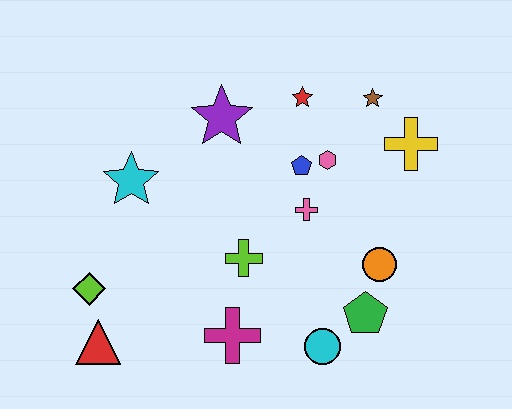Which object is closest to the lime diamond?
The red triangle is closest to the lime diamond.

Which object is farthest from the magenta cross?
The brown star is farthest from the magenta cross.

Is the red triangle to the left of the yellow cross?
Yes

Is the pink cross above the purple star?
No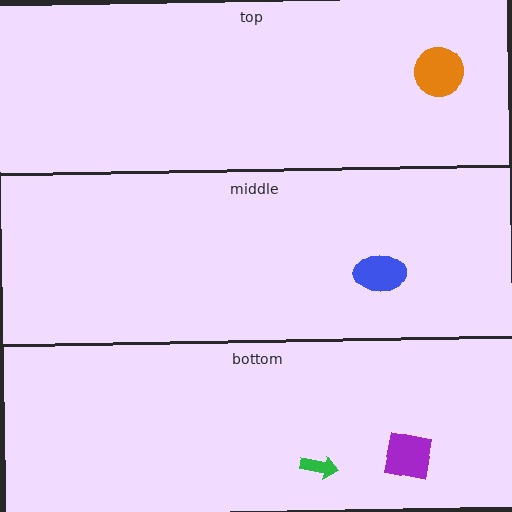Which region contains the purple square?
The bottom region.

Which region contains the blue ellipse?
The middle region.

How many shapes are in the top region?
1.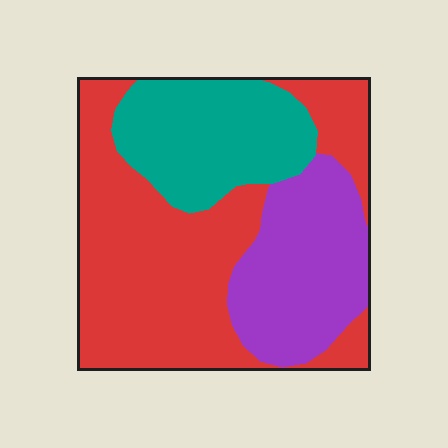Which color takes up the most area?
Red, at roughly 50%.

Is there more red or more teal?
Red.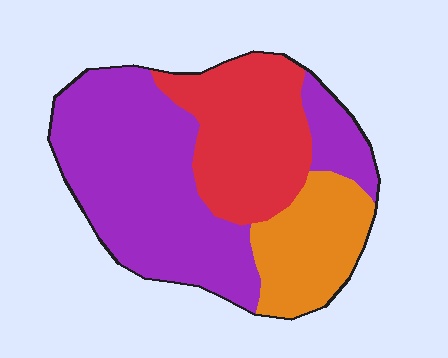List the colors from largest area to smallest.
From largest to smallest: purple, red, orange.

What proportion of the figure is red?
Red covers around 30% of the figure.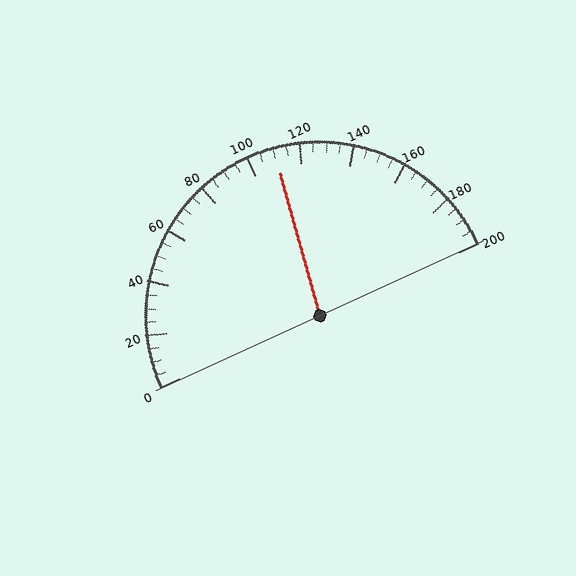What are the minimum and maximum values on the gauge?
The gauge ranges from 0 to 200.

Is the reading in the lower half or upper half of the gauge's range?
The reading is in the upper half of the range (0 to 200).